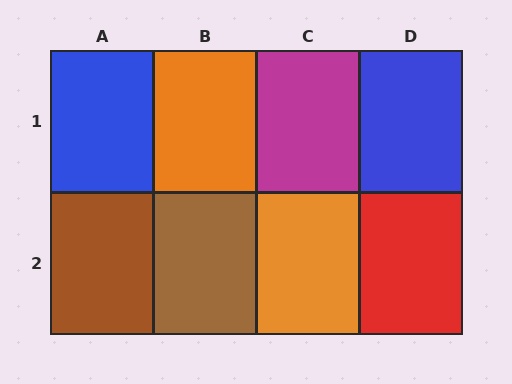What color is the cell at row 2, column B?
Brown.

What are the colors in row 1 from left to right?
Blue, orange, magenta, blue.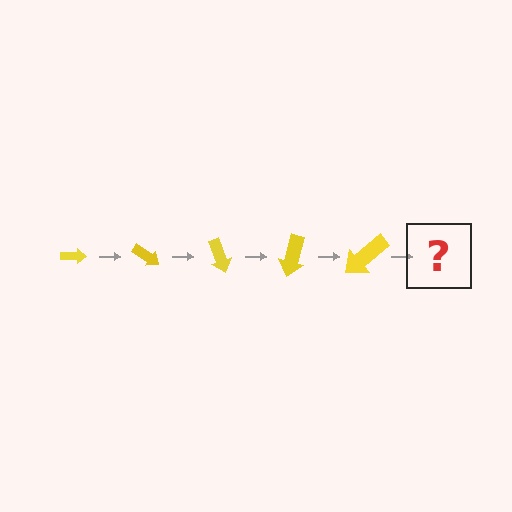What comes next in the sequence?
The next element should be an arrow, larger than the previous one and rotated 175 degrees from the start.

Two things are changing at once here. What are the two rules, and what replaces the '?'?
The two rules are that the arrow grows larger each step and it rotates 35 degrees each step. The '?' should be an arrow, larger than the previous one and rotated 175 degrees from the start.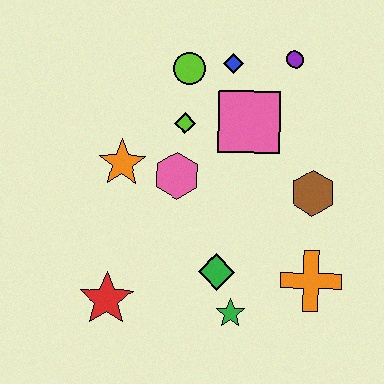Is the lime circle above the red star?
Yes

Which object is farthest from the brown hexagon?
The red star is farthest from the brown hexagon.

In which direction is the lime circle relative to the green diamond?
The lime circle is above the green diamond.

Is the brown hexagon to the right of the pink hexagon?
Yes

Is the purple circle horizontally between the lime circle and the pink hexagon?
No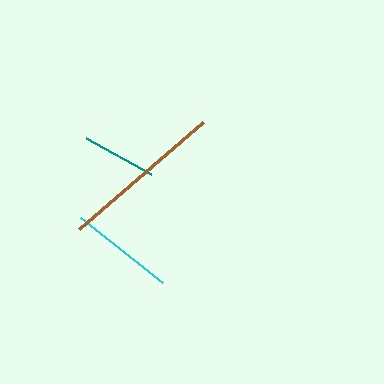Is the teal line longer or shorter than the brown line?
The brown line is longer than the teal line.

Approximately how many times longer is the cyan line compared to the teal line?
The cyan line is approximately 1.4 times the length of the teal line.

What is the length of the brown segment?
The brown segment is approximately 164 pixels long.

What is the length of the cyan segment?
The cyan segment is approximately 104 pixels long.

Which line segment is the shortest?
The teal line is the shortest at approximately 74 pixels.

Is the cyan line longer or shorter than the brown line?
The brown line is longer than the cyan line.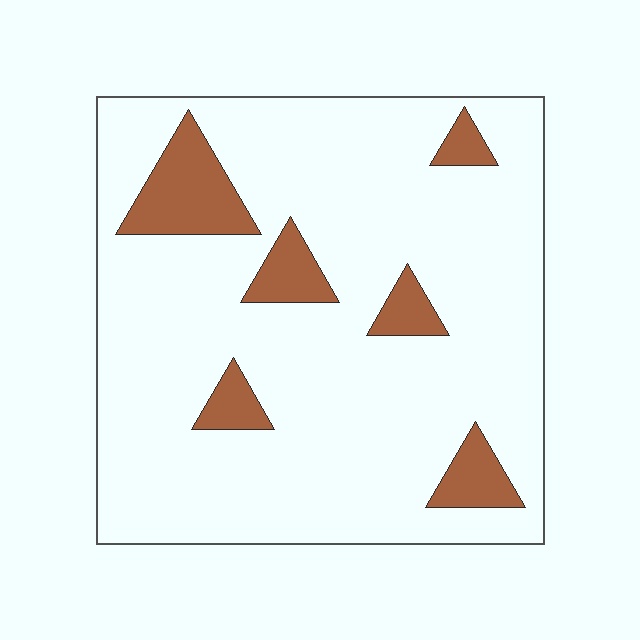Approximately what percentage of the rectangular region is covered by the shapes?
Approximately 15%.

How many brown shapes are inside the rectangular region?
6.